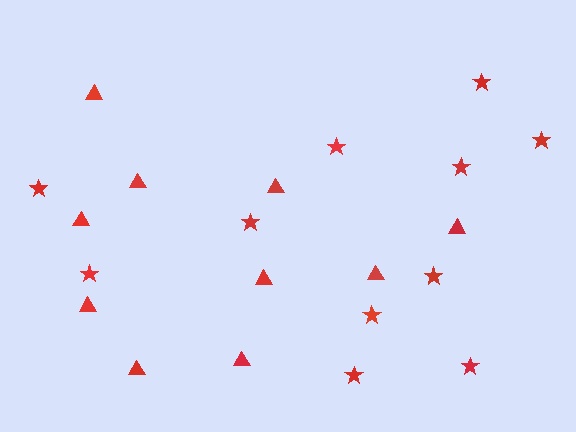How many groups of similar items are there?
There are 2 groups: one group of triangles (10) and one group of stars (11).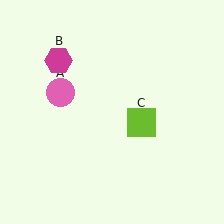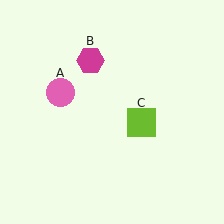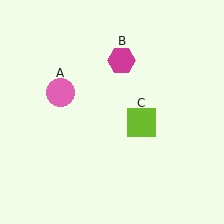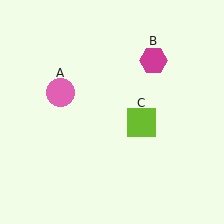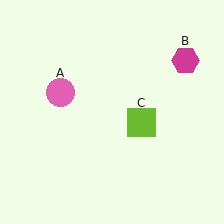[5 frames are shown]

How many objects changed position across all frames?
1 object changed position: magenta hexagon (object B).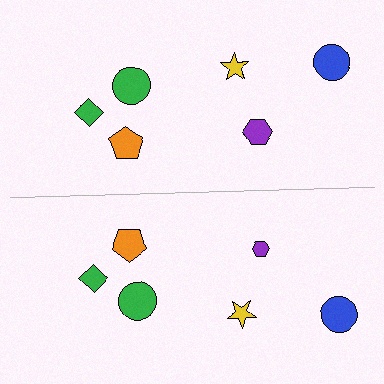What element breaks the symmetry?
The purple hexagon on the bottom side has a different size than its mirror counterpart.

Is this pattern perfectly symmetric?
No, the pattern is not perfectly symmetric. The purple hexagon on the bottom side has a different size than its mirror counterpart.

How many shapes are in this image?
There are 12 shapes in this image.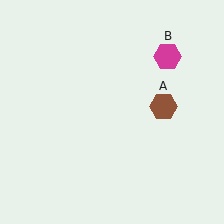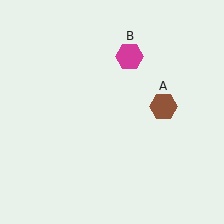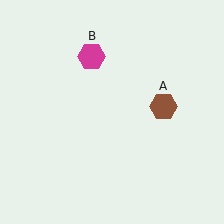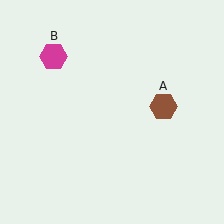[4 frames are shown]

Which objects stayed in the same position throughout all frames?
Brown hexagon (object A) remained stationary.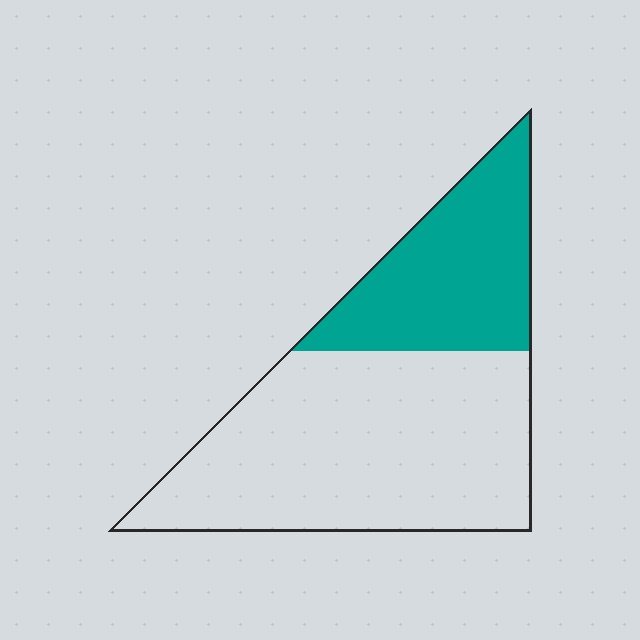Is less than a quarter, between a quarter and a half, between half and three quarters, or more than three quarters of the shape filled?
Between a quarter and a half.